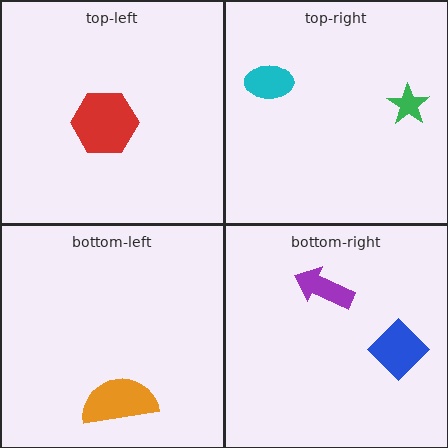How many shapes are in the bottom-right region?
2.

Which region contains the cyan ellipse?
The top-right region.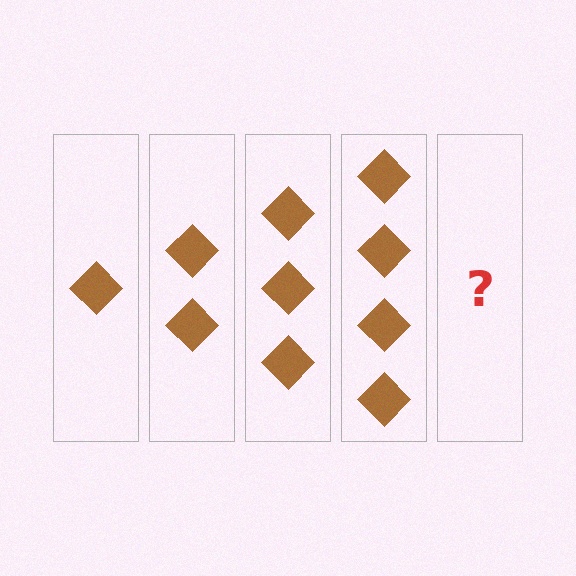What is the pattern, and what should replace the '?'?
The pattern is that each step adds one more diamond. The '?' should be 5 diamonds.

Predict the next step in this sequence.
The next step is 5 diamonds.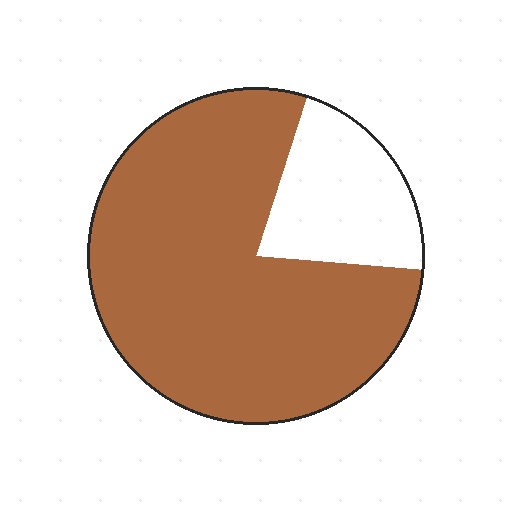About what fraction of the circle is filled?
About four fifths (4/5).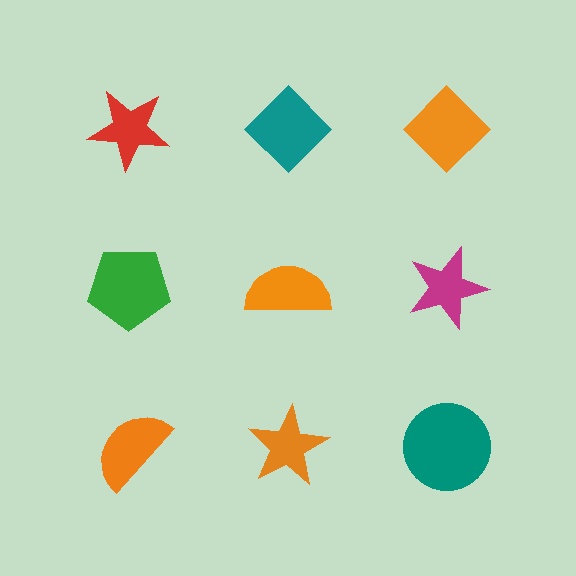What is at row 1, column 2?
A teal diamond.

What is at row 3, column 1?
An orange semicircle.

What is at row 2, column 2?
An orange semicircle.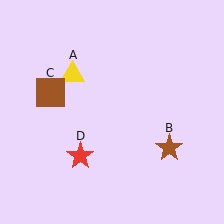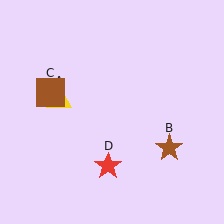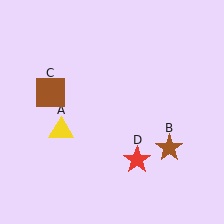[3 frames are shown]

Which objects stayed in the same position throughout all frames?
Brown star (object B) and brown square (object C) remained stationary.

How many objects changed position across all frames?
2 objects changed position: yellow triangle (object A), red star (object D).